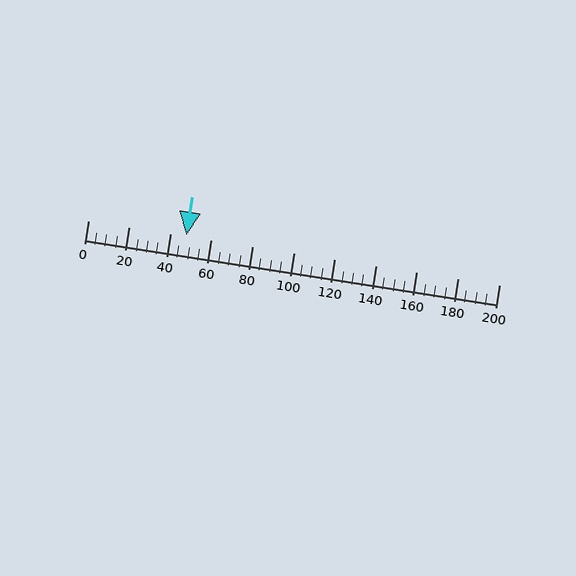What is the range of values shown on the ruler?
The ruler shows values from 0 to 200.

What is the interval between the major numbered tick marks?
The major tick marks are spaced 20 units apart.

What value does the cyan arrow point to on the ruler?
The cyan arrow points to approximately 48.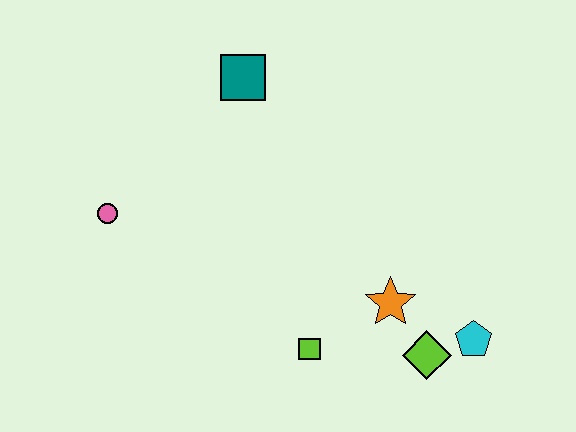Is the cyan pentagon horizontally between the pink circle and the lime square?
No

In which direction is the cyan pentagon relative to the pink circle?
The cyan pentagon is to the right of the pink circle.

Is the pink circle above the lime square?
Yes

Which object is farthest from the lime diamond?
The pink circle is farthest from the lime diamond.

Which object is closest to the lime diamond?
The cyan pentagon is closest to the lime diamond.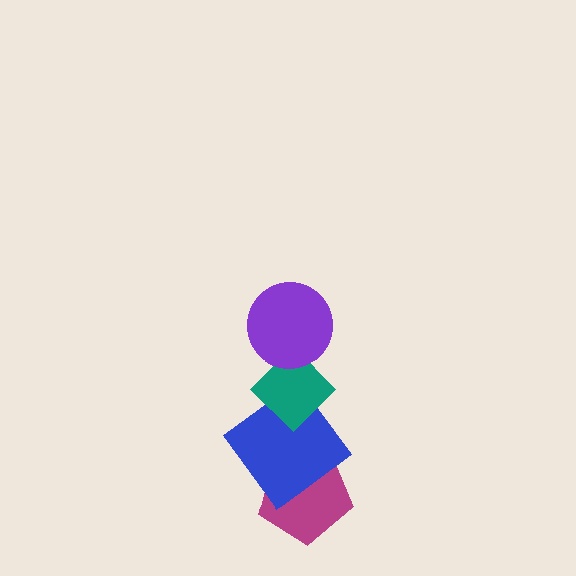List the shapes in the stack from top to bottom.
From top to bottom: the purple circle, the teal diamond, the blue diamond, the magenta pentagon.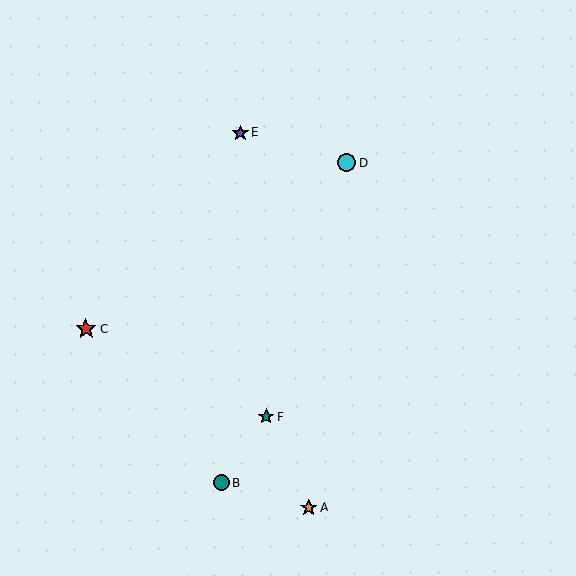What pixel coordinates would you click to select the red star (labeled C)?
Click at (86, 329) to select the red star C.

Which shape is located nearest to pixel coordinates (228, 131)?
The purple star (labeled E) at (240, 133) is nearest to that location.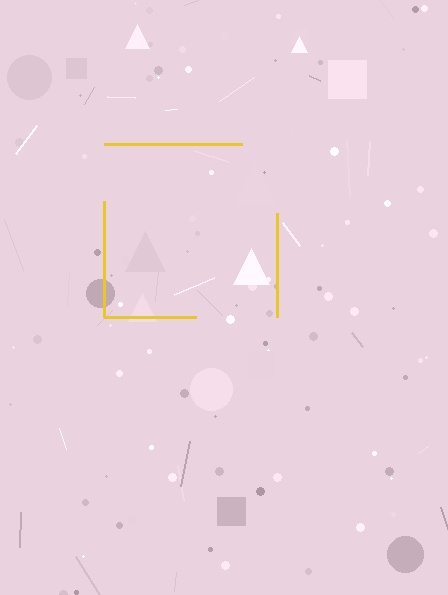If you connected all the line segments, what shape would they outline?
They would outline a square.